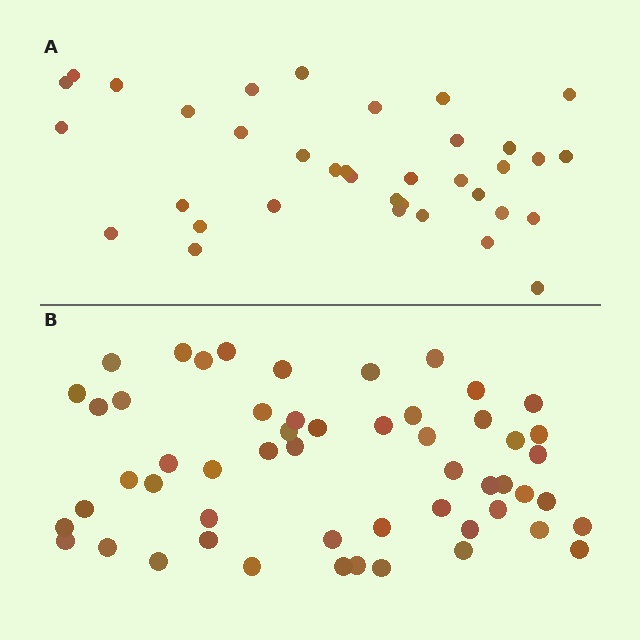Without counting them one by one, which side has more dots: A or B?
Region B (the bottom region) has more dots.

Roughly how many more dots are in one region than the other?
Region B has approximately 20 more dots than region A.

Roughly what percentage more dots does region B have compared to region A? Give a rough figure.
About 50% more.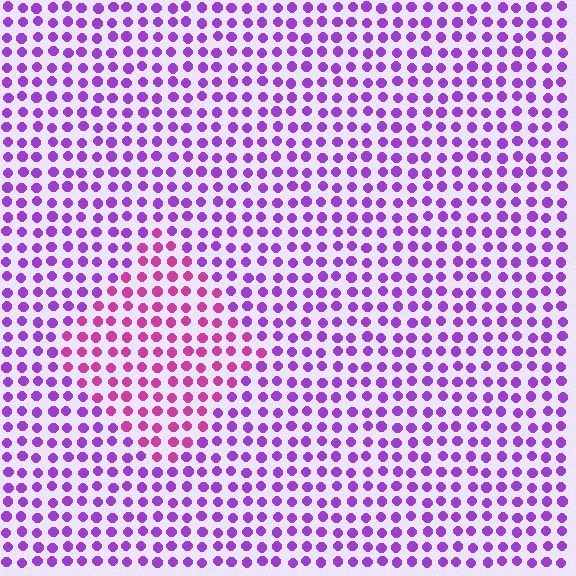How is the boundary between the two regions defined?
The boundary is defined purely by a slight shift in hue (about 38 degrees). Spacing, size, and orientation are identical on both sides.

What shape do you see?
I see a diamond.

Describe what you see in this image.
The image is filled with small purple elements in a uniform arrangement. A diamond-shaped region is visible where the elements are tinted to a slightly different hue, forming a subtle color boundary.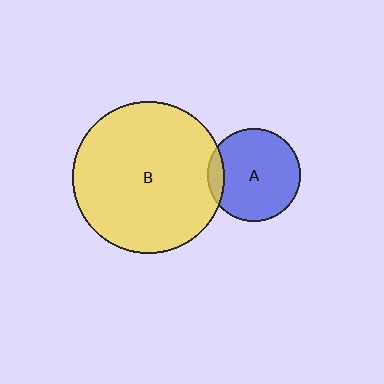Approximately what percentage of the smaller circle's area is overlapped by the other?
Approximately 10%.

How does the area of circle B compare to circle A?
Approximately 2.6 times.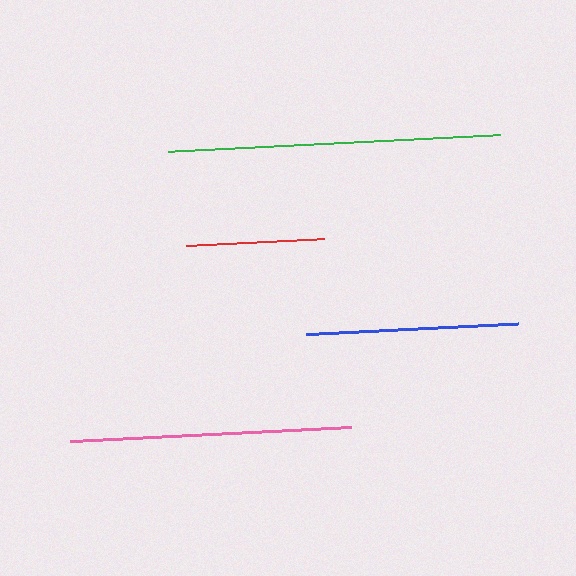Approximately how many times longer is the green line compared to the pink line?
The green line is approximately 1.2 times the length of the pink line.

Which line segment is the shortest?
The red line is the shortest at approximately 138 pixels.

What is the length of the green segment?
The green segment is approximately 331 pixels long.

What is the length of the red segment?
The red segment is approximately 138 pixels long.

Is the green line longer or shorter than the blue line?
The green line is longer than the blue line.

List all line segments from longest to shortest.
From longest to shortest: green, pink, blue, red.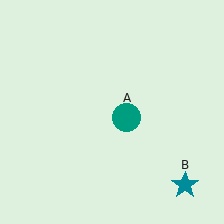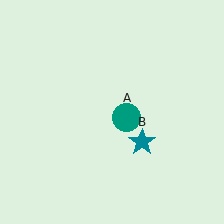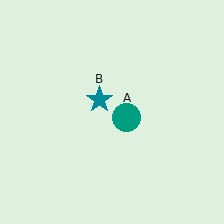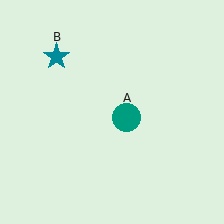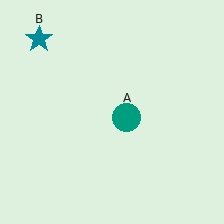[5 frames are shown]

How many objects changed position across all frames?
1 object changed position: teal star (object B).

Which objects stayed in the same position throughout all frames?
Teal circle (object A) remained stationary.